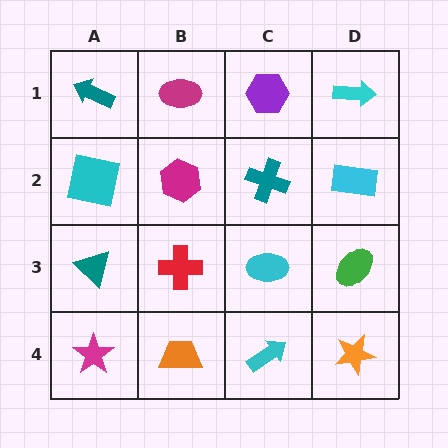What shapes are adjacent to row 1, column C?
A teal cross (row 2, column C), a magenta ellipse (row 1, column B), a cyan arrow (row 1, column D).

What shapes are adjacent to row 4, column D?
A green ellipse (row 3, column D), a cyan arrow (row 4, column C).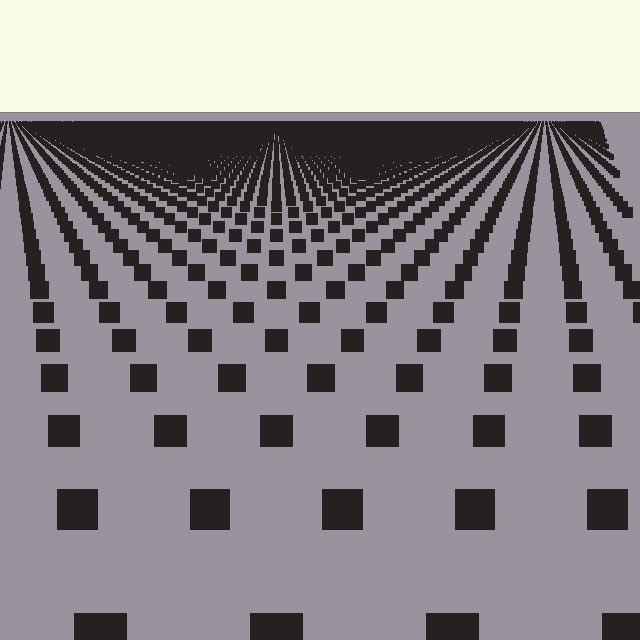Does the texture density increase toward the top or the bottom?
Density increases toward the top.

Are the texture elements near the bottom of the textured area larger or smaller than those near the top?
Larger. Near the bottom, elements are closer to the viewer and appear at a bigger on-screen size.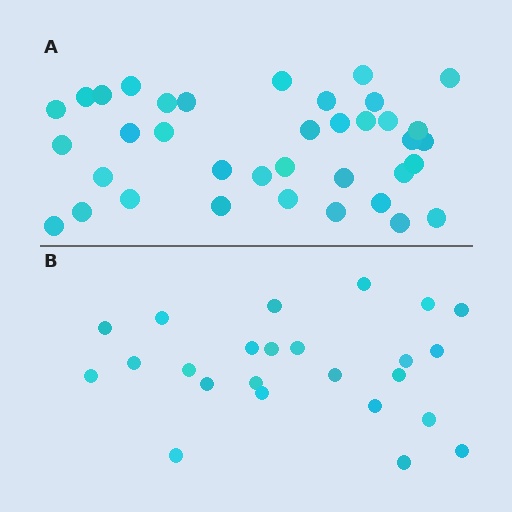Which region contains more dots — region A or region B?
Region A (the top region) has more dots.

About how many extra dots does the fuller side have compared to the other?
Region A has approximately 15 more dots than region B.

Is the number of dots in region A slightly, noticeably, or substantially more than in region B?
Region A has substantially more. The ratio is roughly 1.5 to 1.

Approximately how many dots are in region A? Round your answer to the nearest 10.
About 40 dots. (The exact count is 37, which rounds to 40.)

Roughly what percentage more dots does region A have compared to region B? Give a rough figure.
About 55% more.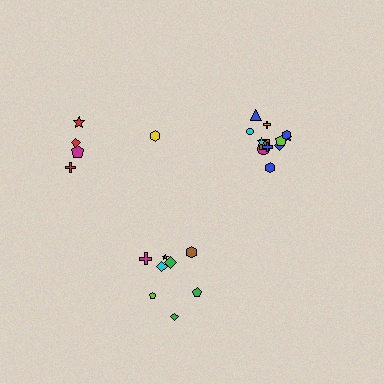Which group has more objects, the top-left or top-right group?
The top-right group.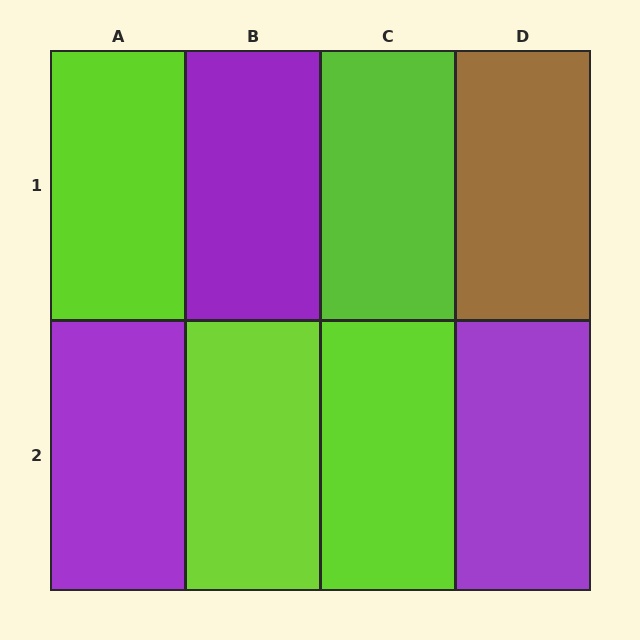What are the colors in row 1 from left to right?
Lime, purple, lime, brown.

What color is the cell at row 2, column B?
Lime.